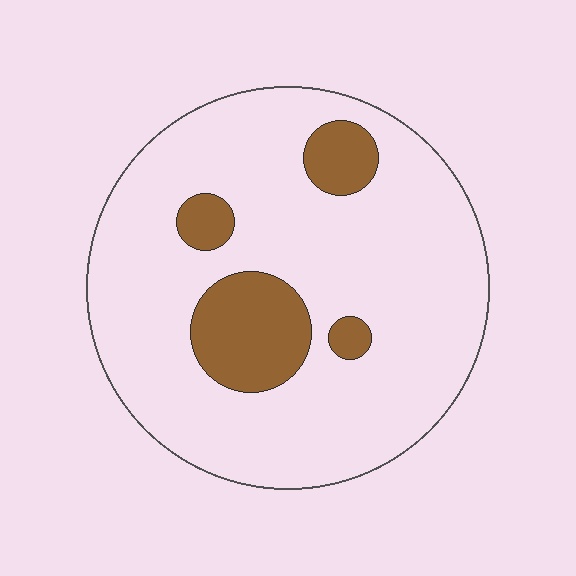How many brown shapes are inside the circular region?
4.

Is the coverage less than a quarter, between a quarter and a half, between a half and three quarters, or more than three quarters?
Less than a quarter.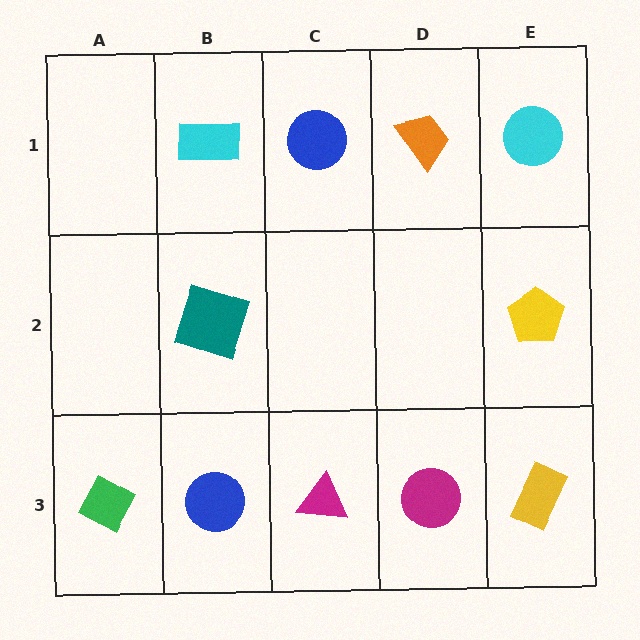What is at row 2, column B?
A teal square.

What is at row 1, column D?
An orange trapezoid.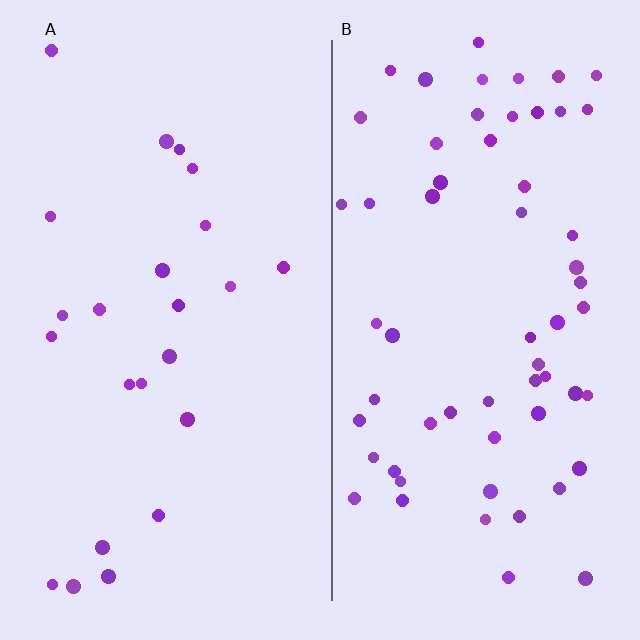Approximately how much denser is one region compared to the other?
Approximately 2.6× — region B over region A.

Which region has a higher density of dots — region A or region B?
B (the right).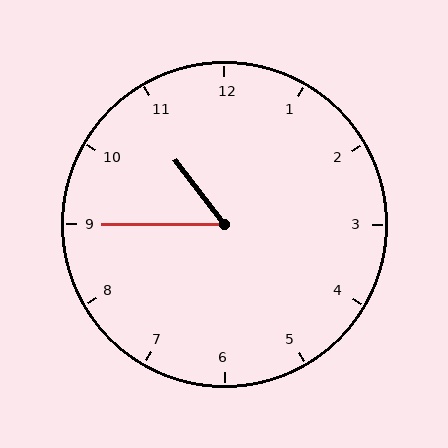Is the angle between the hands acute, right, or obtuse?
It is acute.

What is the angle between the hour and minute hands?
Approximately 52 degrees.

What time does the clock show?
10:45.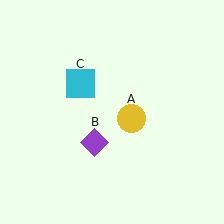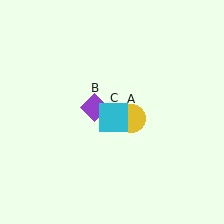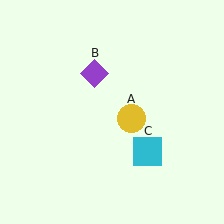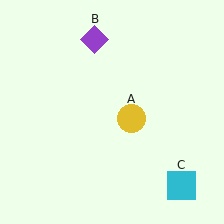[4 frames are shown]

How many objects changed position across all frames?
2 objects changed position: purple diamond (object B), cyan square (object C).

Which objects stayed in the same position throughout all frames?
Yellow circle (object A) remained stationary.